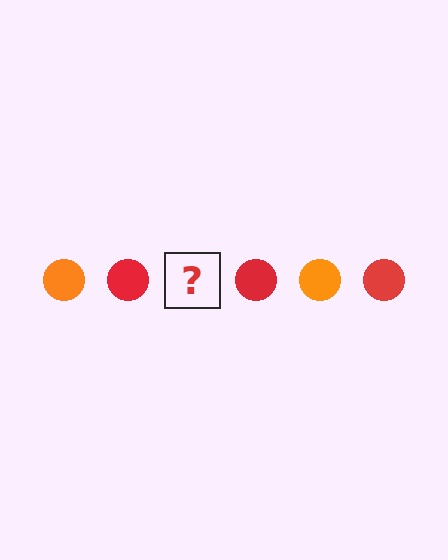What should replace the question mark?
The question mark should be replaced with an orange circle.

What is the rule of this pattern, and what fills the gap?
The rule is that the pattern cycles through orange, red circles. The gap should be filled with an orange circle.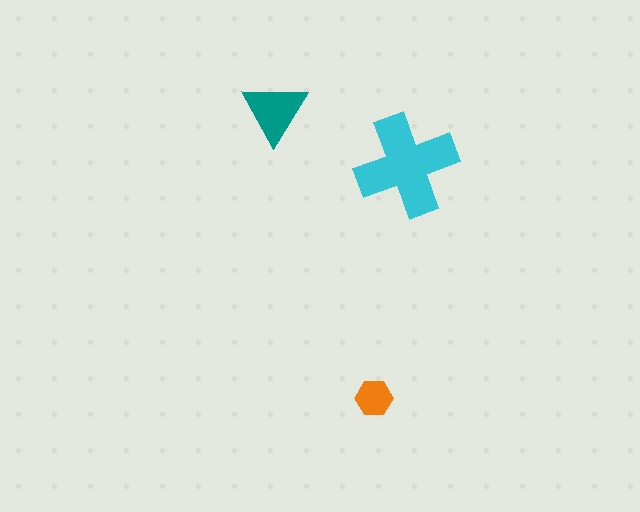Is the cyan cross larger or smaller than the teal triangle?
Larger.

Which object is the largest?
The cyan cross.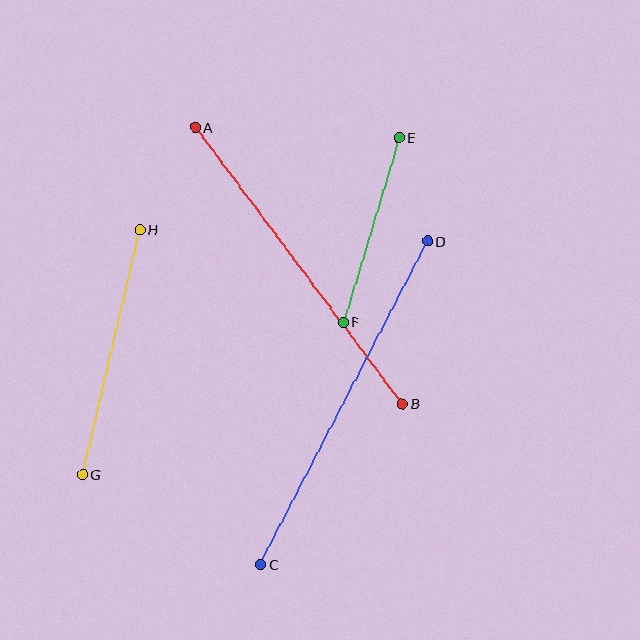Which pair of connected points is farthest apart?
Points C and D are farthest apart.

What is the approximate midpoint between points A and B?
The midpoint is at approximately (299, 265) pixels.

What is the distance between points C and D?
The distance is approximately 364 pixels.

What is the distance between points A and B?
The distance is approximately 345 pixels.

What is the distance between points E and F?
The distance is approximately 193 pixels.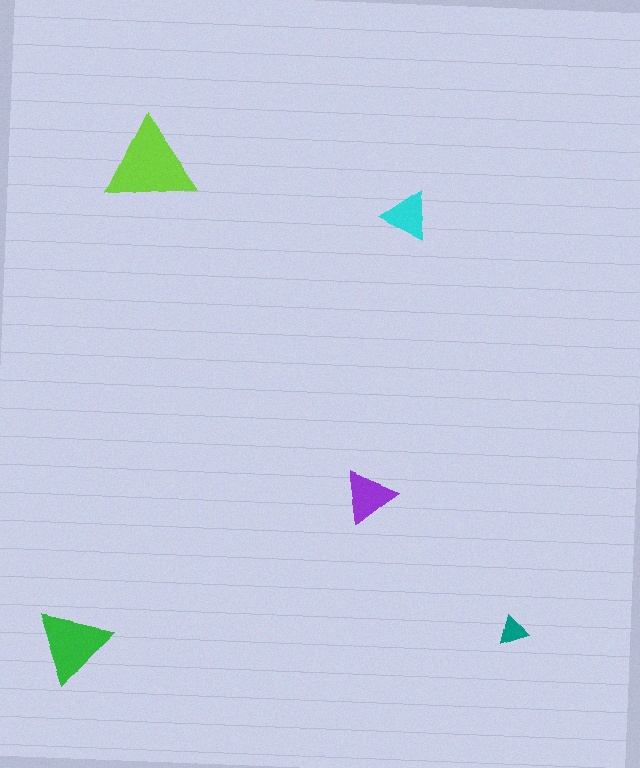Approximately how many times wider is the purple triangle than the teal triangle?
About 2 times wider.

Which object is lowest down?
The green triangle is bottommost.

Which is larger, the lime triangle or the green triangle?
The lime one.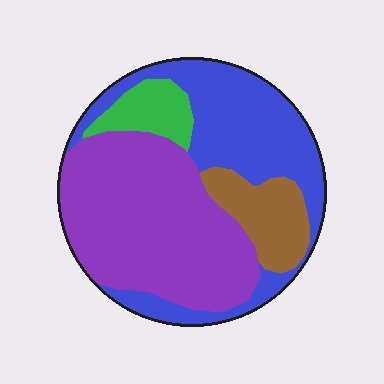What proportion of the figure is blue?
Blue takes up between a third and a half of the figure.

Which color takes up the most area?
Purple, at roughly 45%.